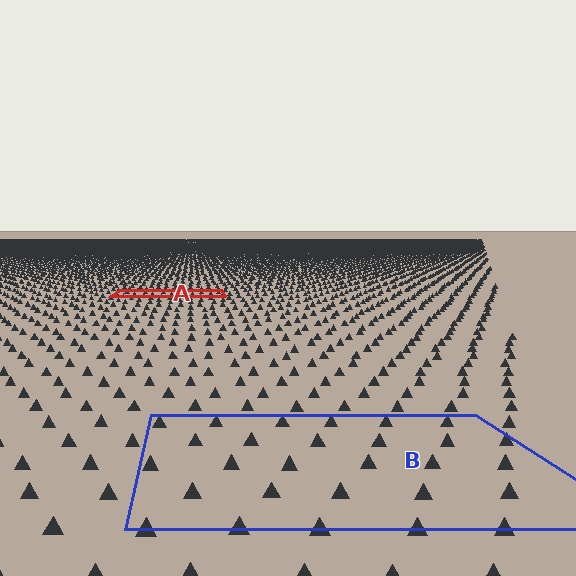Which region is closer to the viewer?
Region B is closer. The texture elements there are larger and more spread out.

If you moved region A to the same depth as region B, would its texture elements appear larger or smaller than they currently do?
They would appear larger. At a closer depth, the same texture elements are projected at a bigger on-screen size.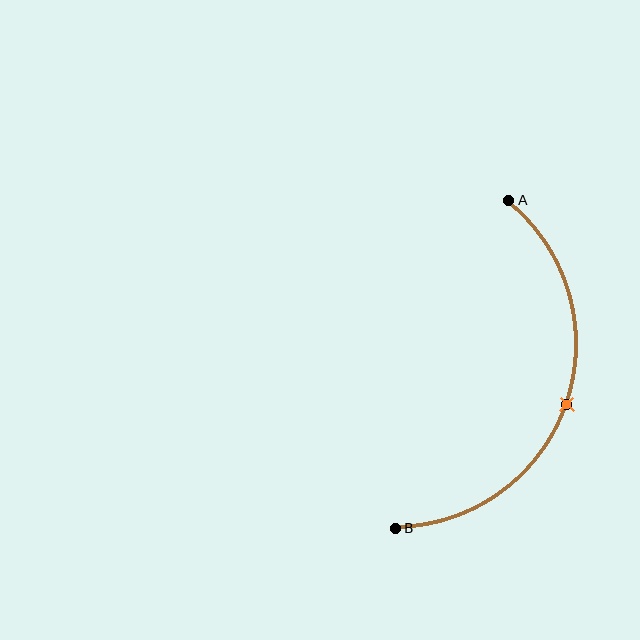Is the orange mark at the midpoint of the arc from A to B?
Yes. The orange mark lies on the arc at equal arc-length from both A and B — it is the arc midpoint.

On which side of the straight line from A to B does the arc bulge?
The arc bulges to the right of the straight line connecting A and B.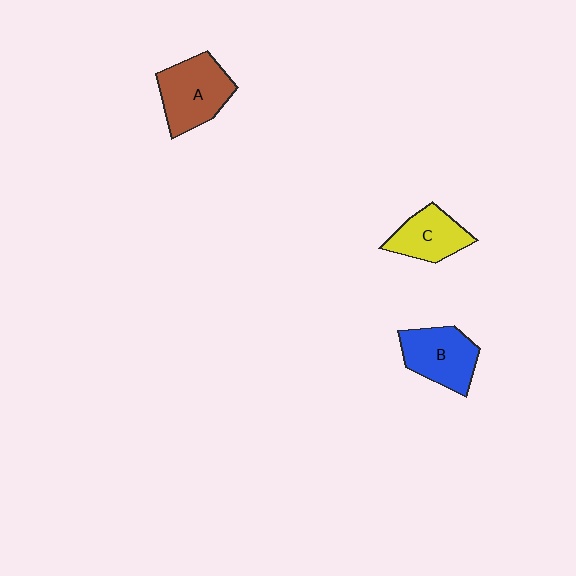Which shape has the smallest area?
Shape C (yellow).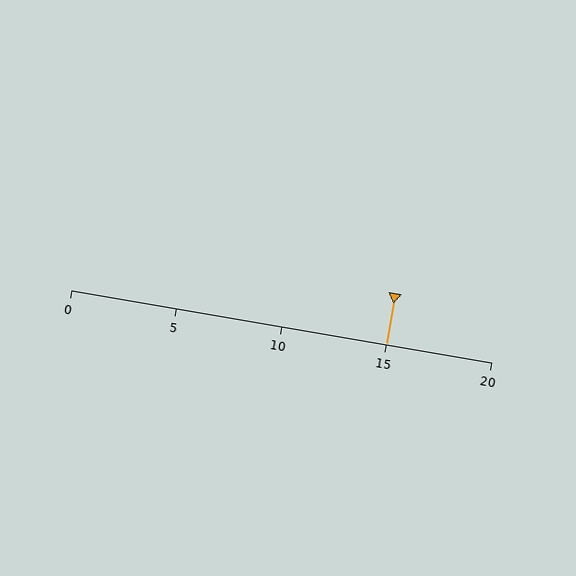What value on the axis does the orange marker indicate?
The marker indicates approximately 15.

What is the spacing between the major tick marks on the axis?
The major ticks are spaced 5 apart.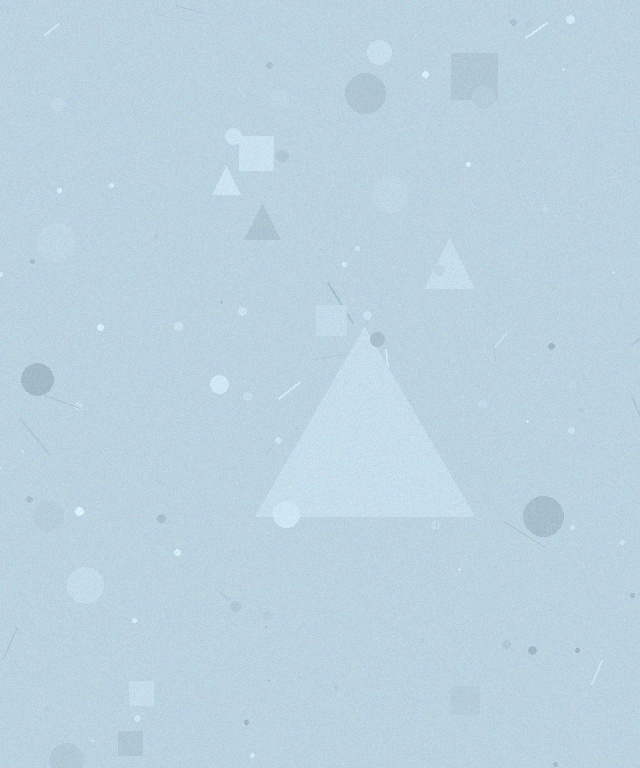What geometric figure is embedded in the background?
A triangle is embedded in the background.